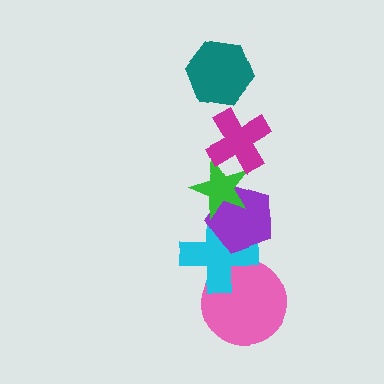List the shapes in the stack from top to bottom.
From top to bottom: the teal hexagon, the magenta cross, the green star, the purple pentagon, the cyan cross, the pink circle.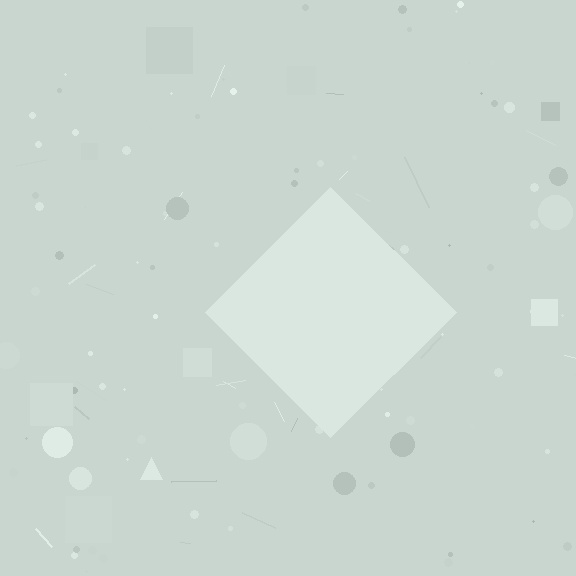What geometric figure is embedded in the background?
A diamond is embedded in the background.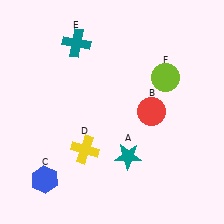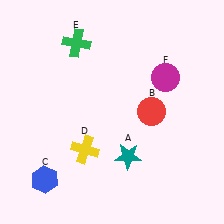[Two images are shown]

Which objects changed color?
E changed from teal to green. F changed from lime to magenta.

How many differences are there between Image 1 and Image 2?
There are 2 differences between the two images.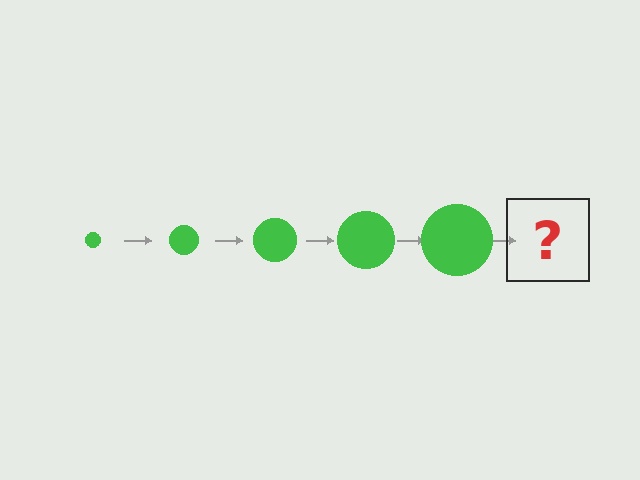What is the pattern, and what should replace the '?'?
The pattern is that the circle gets progressively larger each step. The '?' should be a green circle, larger than the previous one.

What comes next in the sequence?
The next element should be a green circle, larger than the previous one.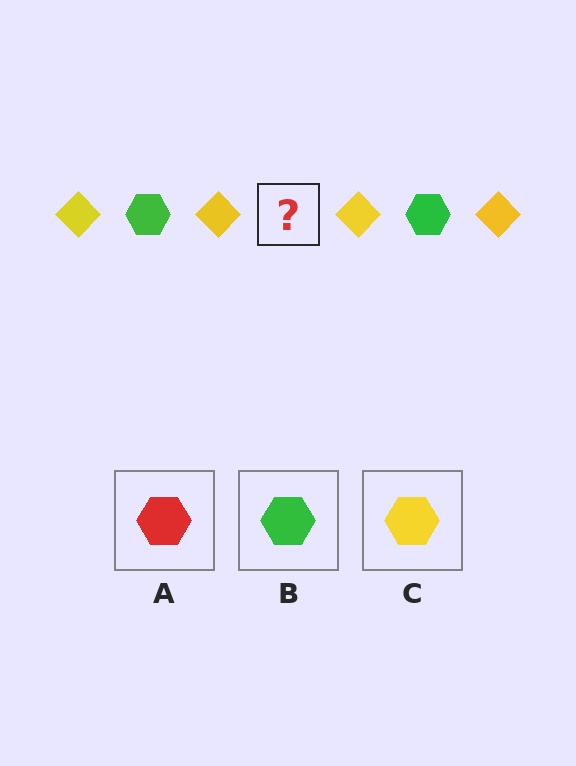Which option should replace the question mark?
Option B.